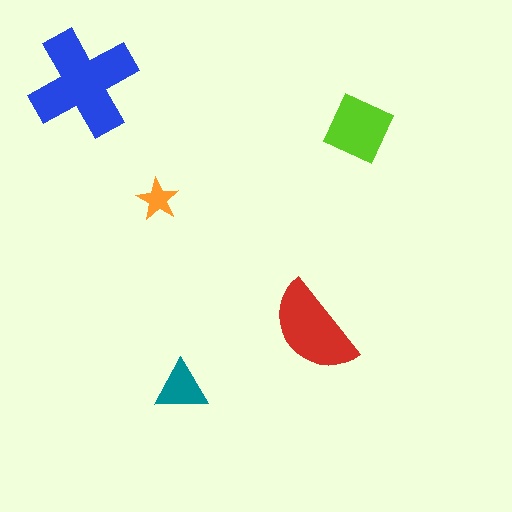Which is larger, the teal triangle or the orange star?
The teal triangle.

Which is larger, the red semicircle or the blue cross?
The blue cross.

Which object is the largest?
The blue cross.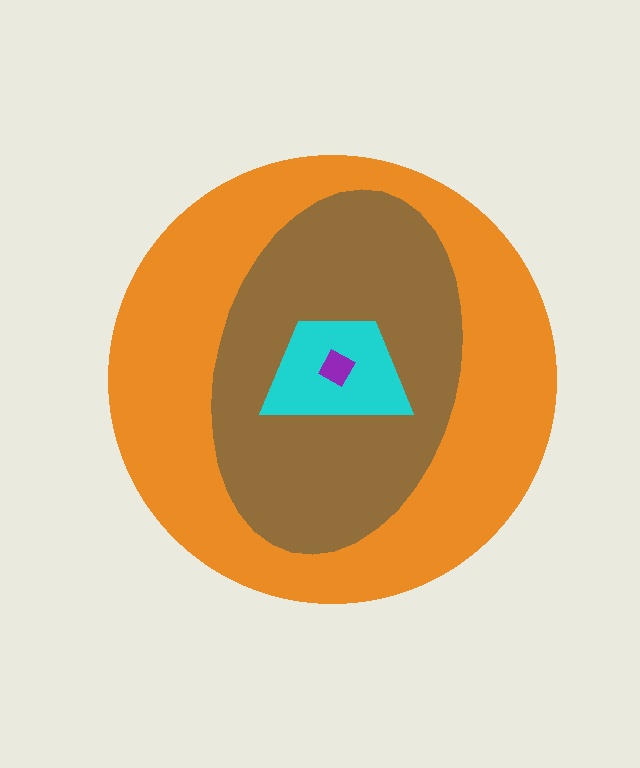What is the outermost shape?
The orange circle.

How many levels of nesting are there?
4.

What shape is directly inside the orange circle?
The brown ellipse.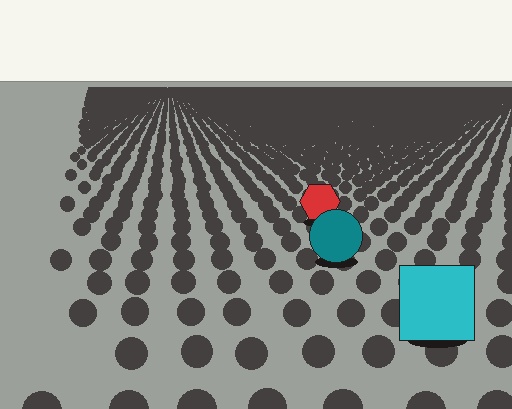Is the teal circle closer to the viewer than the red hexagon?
Yes. The teal circle is closer — you can tell from the texture gradient: the ground texture is coarser near it.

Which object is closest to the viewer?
The cyan square is closest. The texture marks near it are larger and more spread out.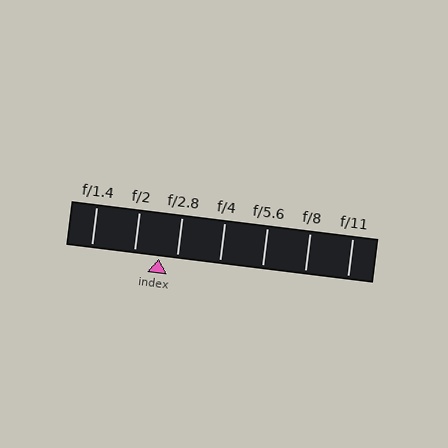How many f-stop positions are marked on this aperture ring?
There are 7 f-stop positions marked.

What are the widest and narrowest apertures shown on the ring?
The widest aperture shown is f/1.4 and the narrowest is f/11.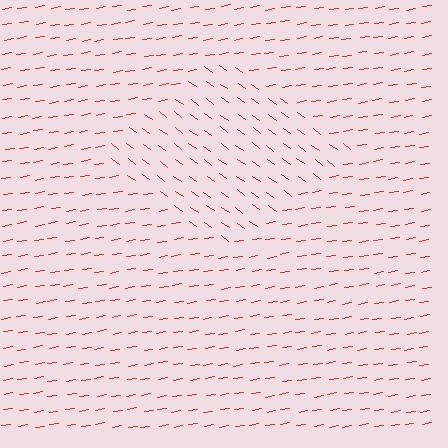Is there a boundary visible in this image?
Yes, there is a texture boundary formed by a change in line orientation.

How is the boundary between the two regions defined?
The boundary is defined purely by a change in line orientation (approximately 45 degrees difference). All lines are the same color and thickness.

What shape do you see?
I see a diamond.